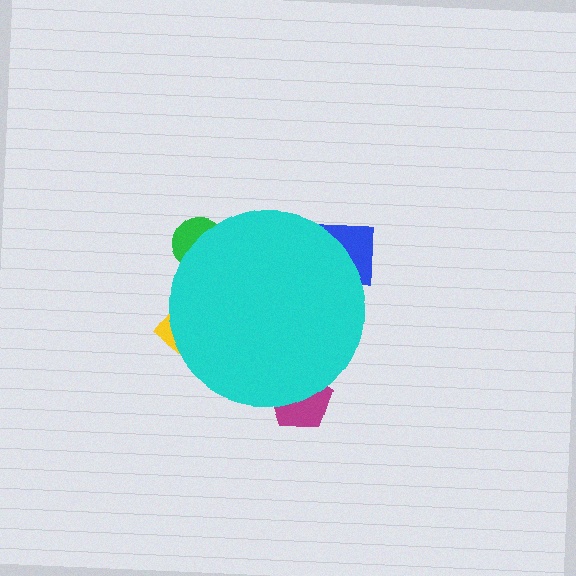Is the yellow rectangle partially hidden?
Yes, the yellow rectangle is partially hidden behind the cyan circle.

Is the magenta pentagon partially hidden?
Yes, the magenta pentagon is partially hidden behind the cyan circle.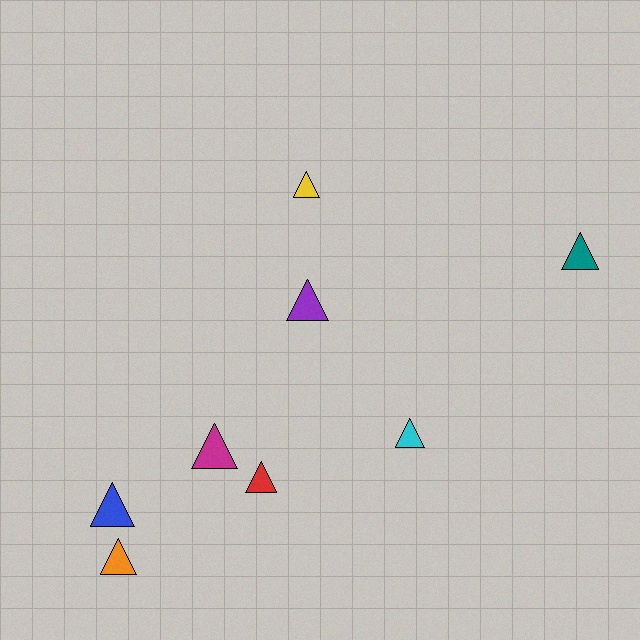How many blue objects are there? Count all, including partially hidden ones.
There is 1 blue object.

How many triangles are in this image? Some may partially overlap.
There are 8 triangles.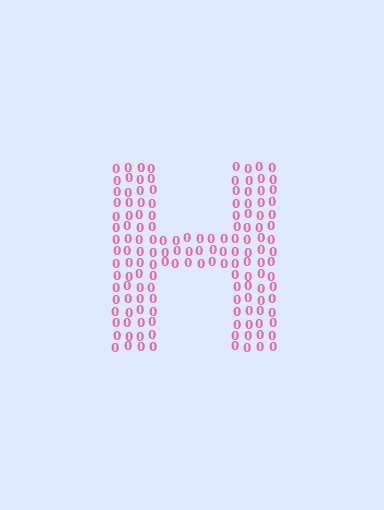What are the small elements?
The small elements are digit 0's.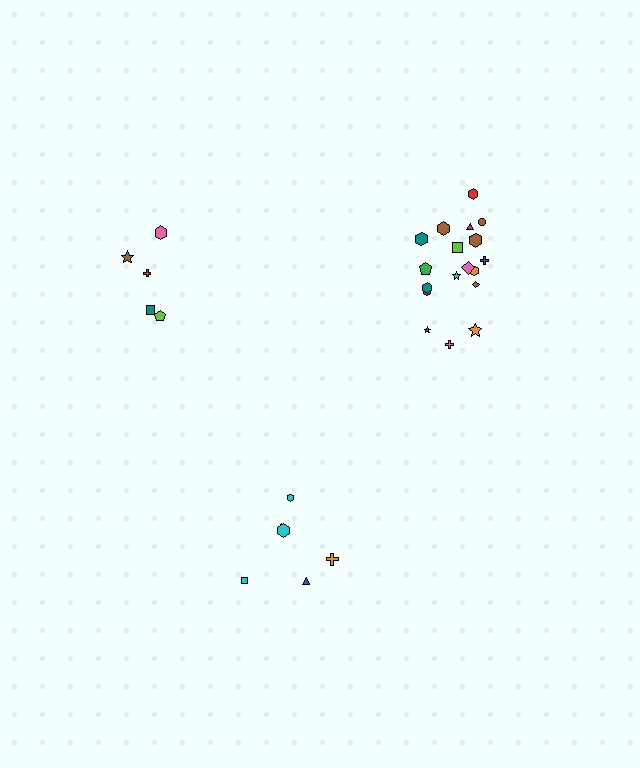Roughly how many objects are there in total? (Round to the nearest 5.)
Roughly 30 objects in total.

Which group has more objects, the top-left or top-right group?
The top-right group.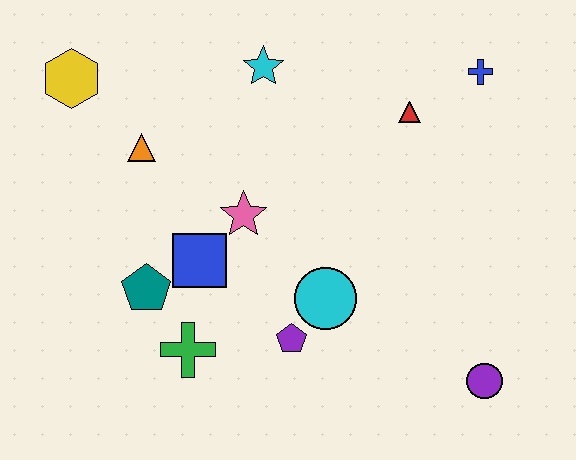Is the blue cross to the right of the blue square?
Yes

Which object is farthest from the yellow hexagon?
The purple circle is farthest from the yellow hexagon.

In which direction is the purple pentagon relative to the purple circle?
The purple pentagon is to the left of the purple circle.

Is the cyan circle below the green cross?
No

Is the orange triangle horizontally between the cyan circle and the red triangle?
No